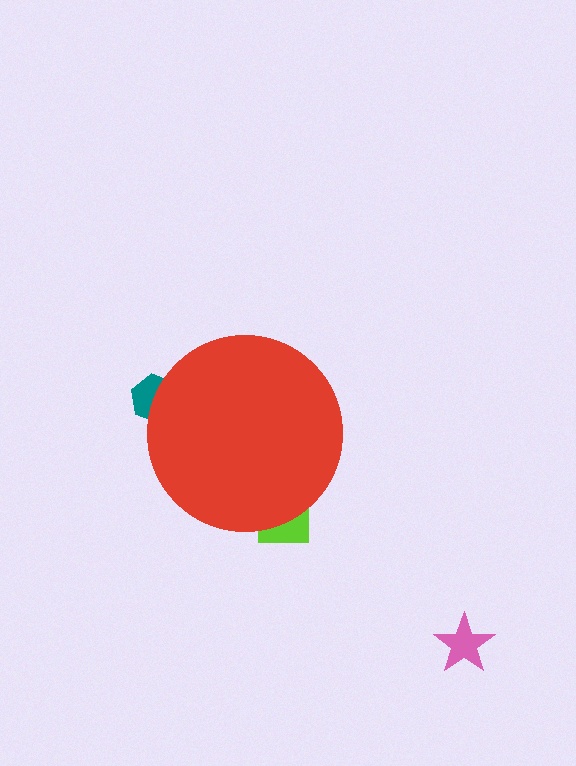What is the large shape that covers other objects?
A red circle.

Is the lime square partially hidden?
Yes, the lime square is partially hidden behind the red circle.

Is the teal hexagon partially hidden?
Yes, the teal hexagon is partially hidden behind the red circle.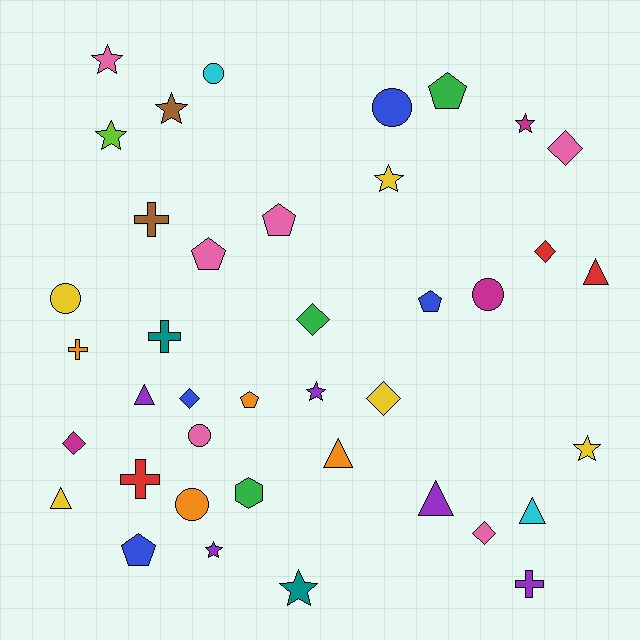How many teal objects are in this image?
There are 2 teal objects.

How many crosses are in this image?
There are 5 crosses.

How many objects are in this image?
There are 40 objects.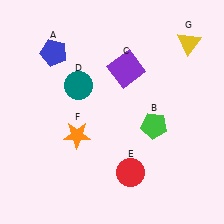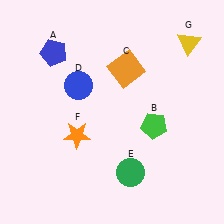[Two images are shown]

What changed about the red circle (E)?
In Image 1, E is red. In Image 2, it changed to green.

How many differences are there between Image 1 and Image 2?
There are 3 differences between the two images.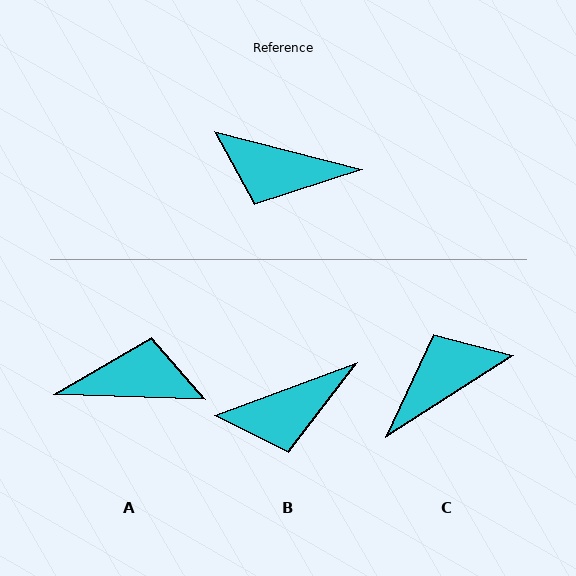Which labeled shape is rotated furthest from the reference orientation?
A, about 168 degrees away.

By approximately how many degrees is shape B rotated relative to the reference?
Approximately 35 degrees counter-clockwise.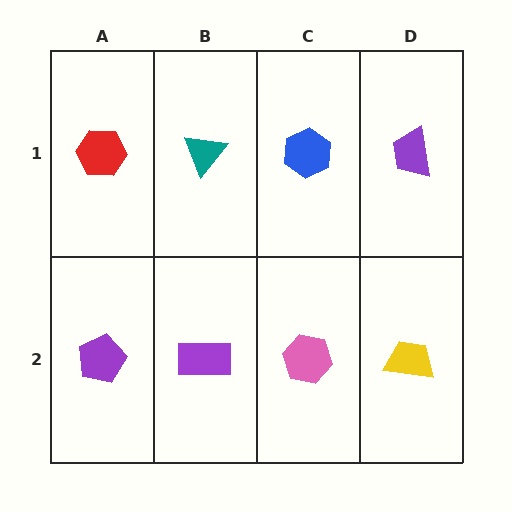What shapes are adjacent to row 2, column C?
A blue hexagon (row 1, column C), a purple rectangle (row 2, column B), a yellow trapezoid (row 2, column D).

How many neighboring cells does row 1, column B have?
3.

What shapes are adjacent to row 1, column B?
A purple rectangle (row 2, column B), a red hexagon (row 1, column A), a blue hexagon (row 1, column C).